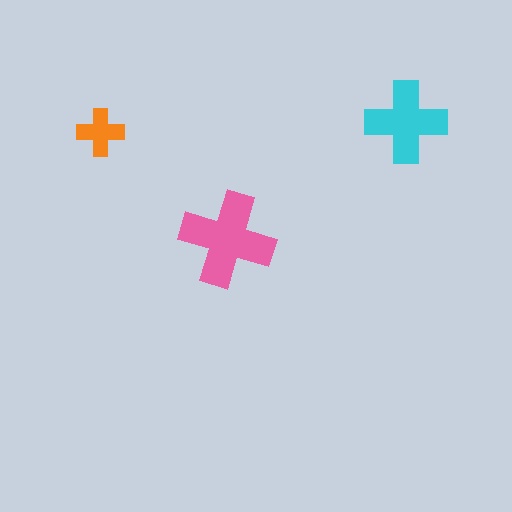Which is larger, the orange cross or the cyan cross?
The cyan one.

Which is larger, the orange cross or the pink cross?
The pink one.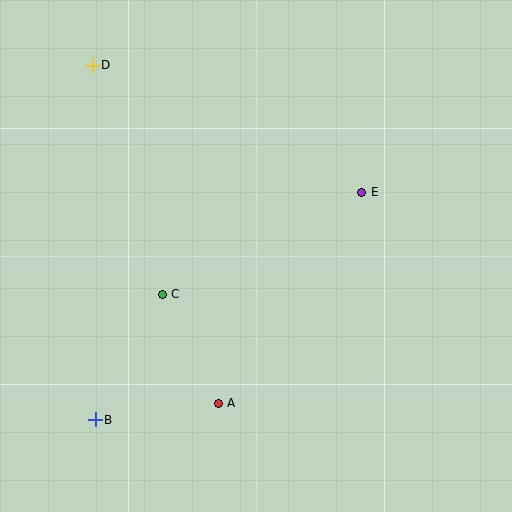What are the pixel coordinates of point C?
Point C is at (162, 294).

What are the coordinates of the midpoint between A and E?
The midpoint between A and E is at (290, 298).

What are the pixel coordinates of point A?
Point A is at (218, 403).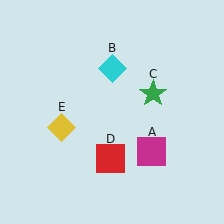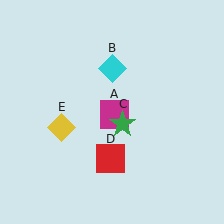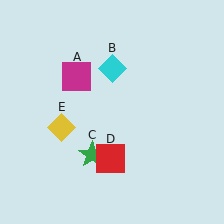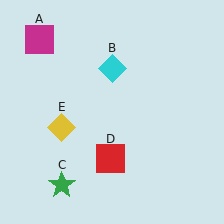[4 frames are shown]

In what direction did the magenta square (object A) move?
The magenta square (object A) moved up and to the left.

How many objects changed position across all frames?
2 objects changed position: magenta square (object A), green star (object C).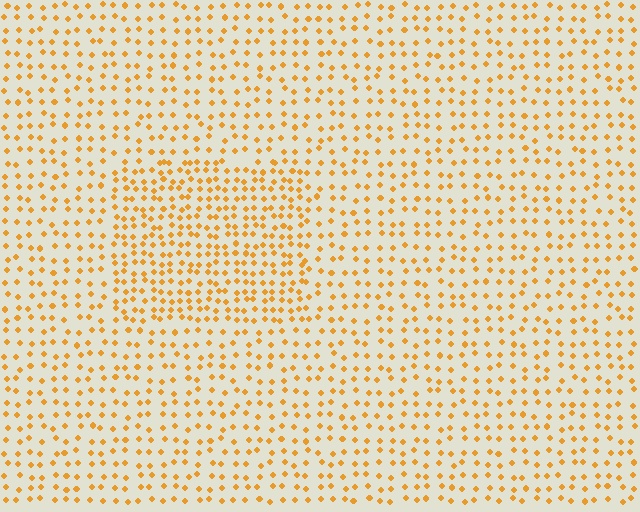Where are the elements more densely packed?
The elements are more densely packed inside the rectangle boundary.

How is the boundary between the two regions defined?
The boundary is defined by a change in element density (approximately 1.7x ratio). All elements are the same color, size, and shape.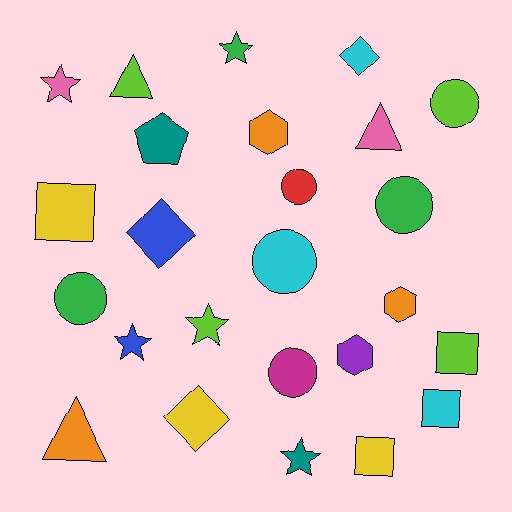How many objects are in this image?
There are 25 objects.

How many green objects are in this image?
There are 3 green objects.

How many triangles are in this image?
There are 3 triangles.